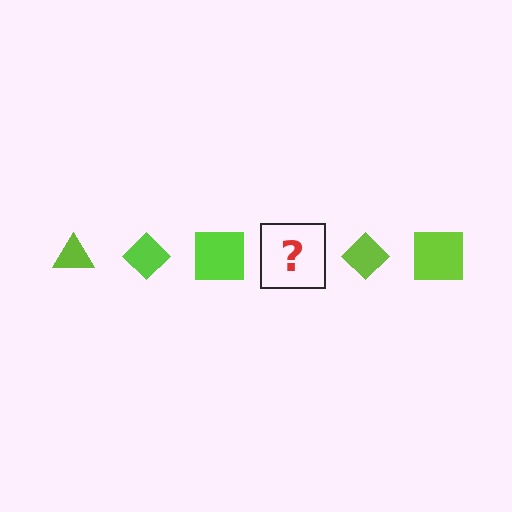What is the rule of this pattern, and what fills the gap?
The rule is that the pattern cycles through triangle, diamond, square shapes in lime. The gap should be filled with a lime triangle.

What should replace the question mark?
The question mark should be replaced with a lime triangle.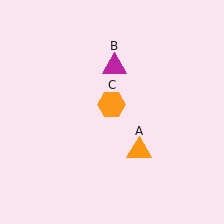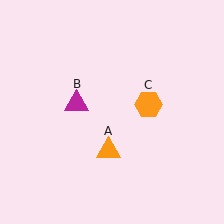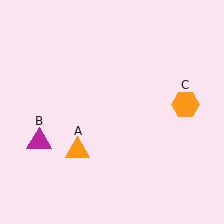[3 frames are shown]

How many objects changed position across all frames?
3 objects changed position: orange triangle (object A), magenta triangle (object B), orange hexagon (object C).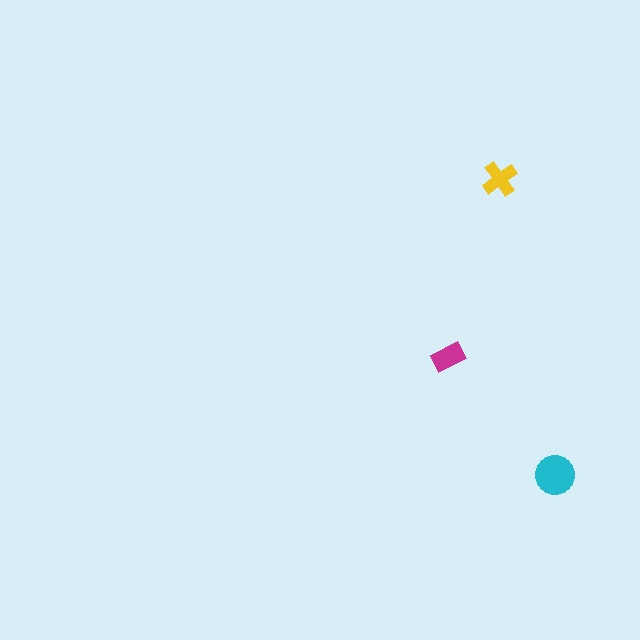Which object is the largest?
The cyan circle.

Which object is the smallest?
The magenta rectangle.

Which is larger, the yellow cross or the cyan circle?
The cyan circle.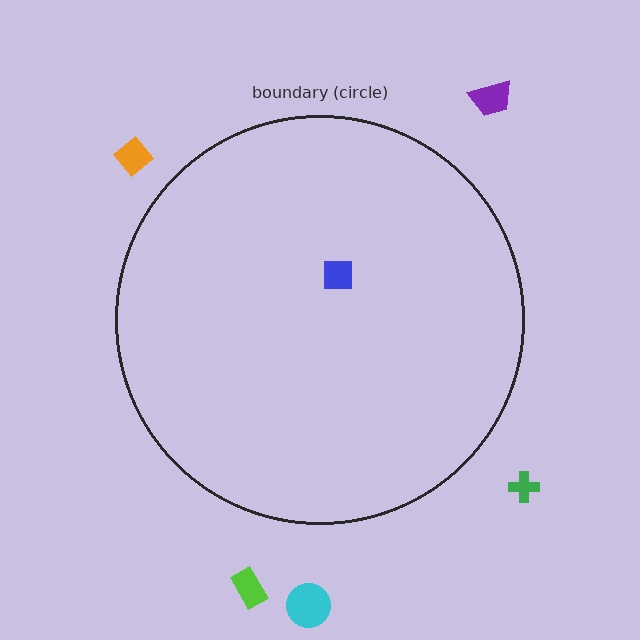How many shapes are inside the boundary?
1 inside, 5 outside.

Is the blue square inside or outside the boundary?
Inside.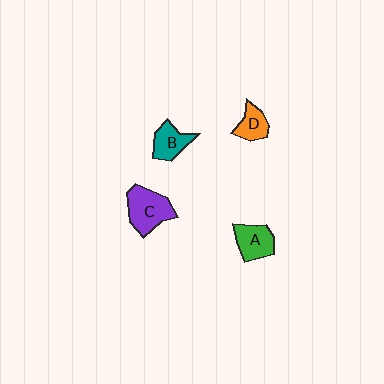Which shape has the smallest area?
Shape D (orange).